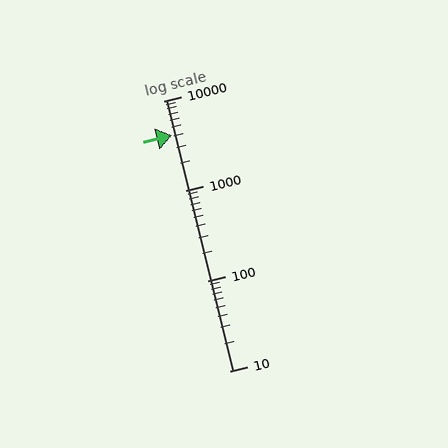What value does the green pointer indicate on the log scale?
The pointer indicates approximately 4100.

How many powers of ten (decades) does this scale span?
The scale spans 3 decades, from 10 to 10000.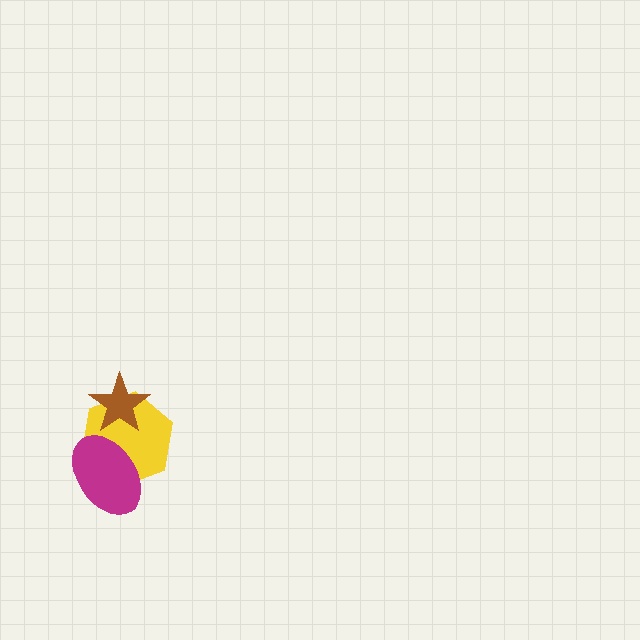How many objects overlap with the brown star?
1 object overlaps with the brown star.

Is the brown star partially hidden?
No, no other shape covers it.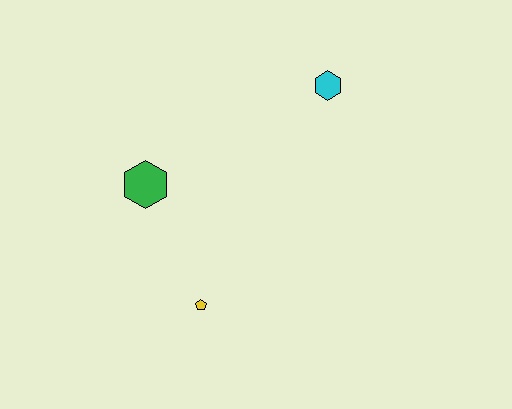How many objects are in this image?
There are 3 objects.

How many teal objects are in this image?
There are no teal objects.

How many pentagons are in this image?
There is 1 pentagon.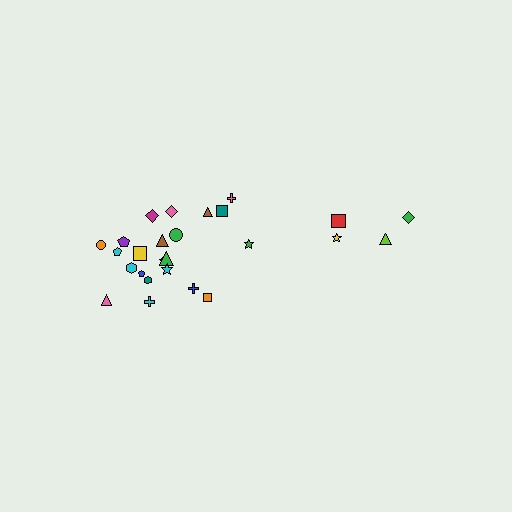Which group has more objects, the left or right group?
The left group.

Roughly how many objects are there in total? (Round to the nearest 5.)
Roughly 25 objects in total.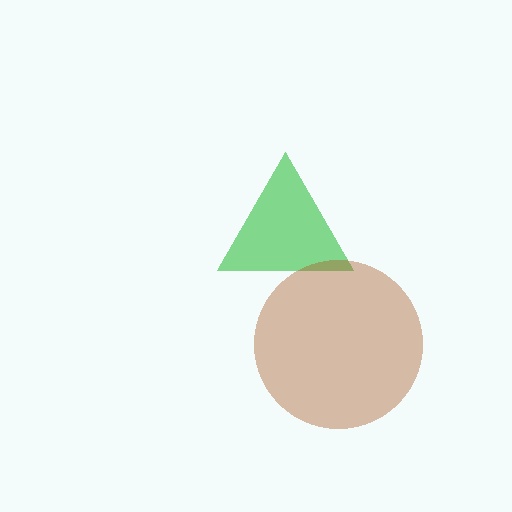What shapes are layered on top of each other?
The layered shapes are: a green triangle, a brown circle.